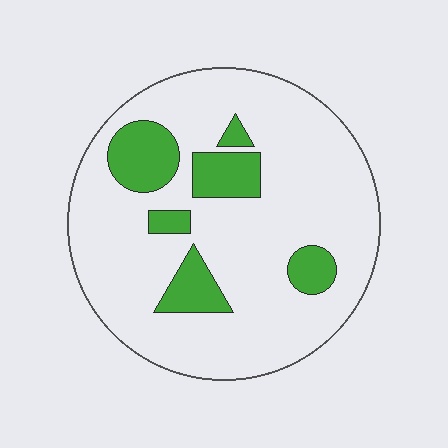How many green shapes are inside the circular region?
6.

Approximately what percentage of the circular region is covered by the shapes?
Approximately 20%.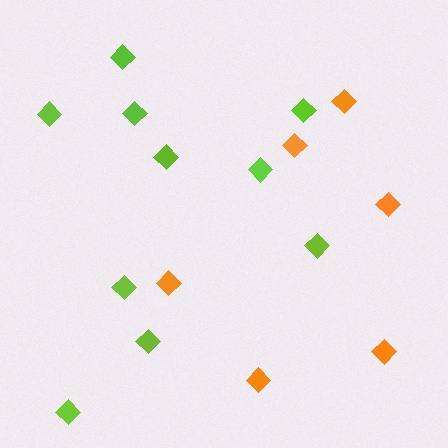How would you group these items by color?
There are 2 groups: one group of orange diamonds (6) and one group of lime diamonds (10).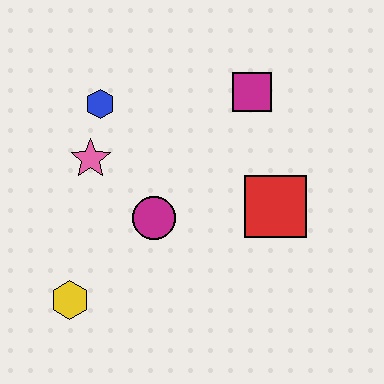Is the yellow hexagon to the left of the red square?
Yes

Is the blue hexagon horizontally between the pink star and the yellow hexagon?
No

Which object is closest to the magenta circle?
The pink star is closest to the magenta circle.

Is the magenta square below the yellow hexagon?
No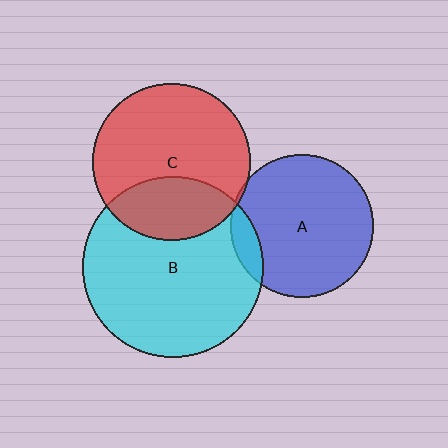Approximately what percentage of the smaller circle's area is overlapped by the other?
Approximately 30%.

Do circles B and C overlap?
Yes.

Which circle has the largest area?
Circle B (cyan).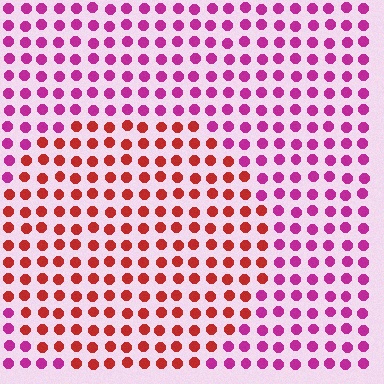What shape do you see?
I see a circle.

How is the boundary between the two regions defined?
The boundary is defined purely by a slight shift in hue (about 46 degrees). Spacing, size, and orientation are identical on both sides.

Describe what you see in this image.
The image is filled with small magenta elements in a uniform arrangement. A circle-shaped region is visible where the elements are tinted to a slightly different hue, forming a subtle color boundary.